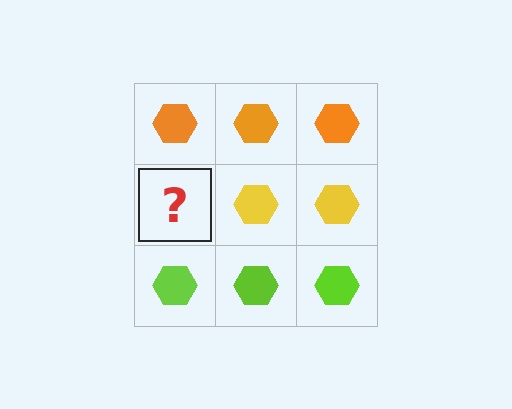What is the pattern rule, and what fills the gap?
The rule is that each row has a consistent color. The gap should be filled with a yellow hexagon.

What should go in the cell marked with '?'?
The missing cell should contain a yellow hexagon.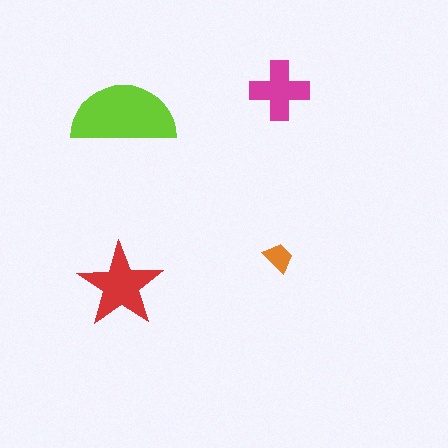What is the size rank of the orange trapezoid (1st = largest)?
4th.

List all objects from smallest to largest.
The orange trapezoid, the magenta cross, the red star, the lime semicircle.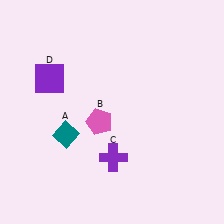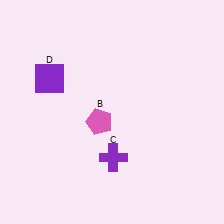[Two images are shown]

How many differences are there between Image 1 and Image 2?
There is 1 difference between the two images.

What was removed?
The teal diamond (A) was removed in Image 2.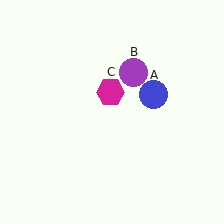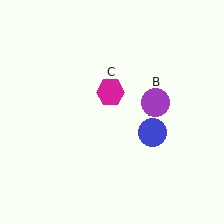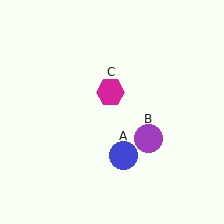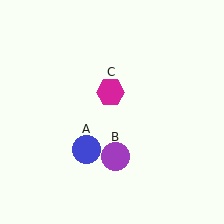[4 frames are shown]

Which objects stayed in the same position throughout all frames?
Magenta hexagon (object C) remained stationary.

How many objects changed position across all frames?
2 objects changed position: blue circle (object A), purple circle (object B).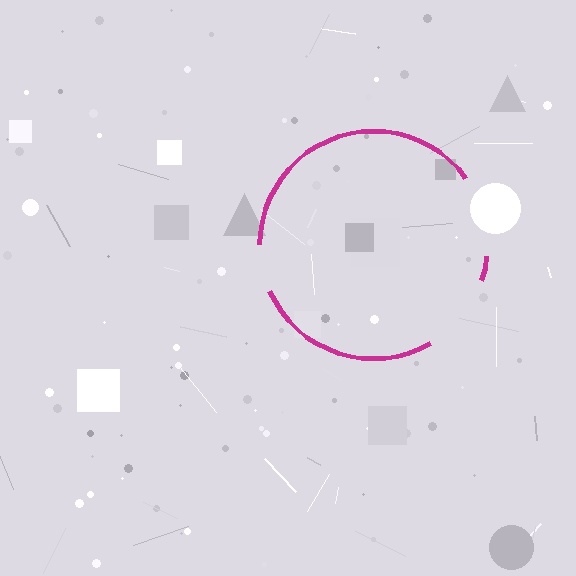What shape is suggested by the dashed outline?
The dashed outline suggests a circle.